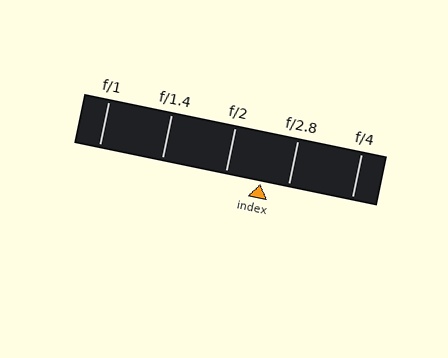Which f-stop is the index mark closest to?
The index mark is closest to f/2.8.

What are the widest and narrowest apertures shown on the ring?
The widest aperture shown is f/1 and the narrowest is f/4.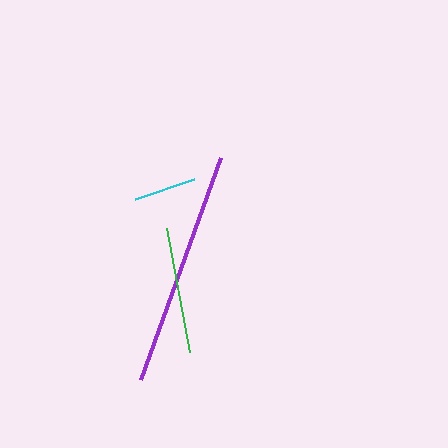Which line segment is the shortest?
The cyan line is the shortest at approximately 62 pixels.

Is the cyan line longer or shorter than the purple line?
The purple line is longer than the cyan line.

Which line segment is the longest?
The purple line is the longest at approximately 236 pixels.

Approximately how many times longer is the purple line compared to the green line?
The purple line is approximately 1.9 times the length of the green line.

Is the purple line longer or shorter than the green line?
The purple line is longer than the green line.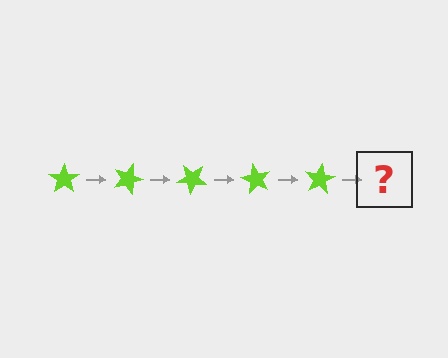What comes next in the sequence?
The next element should be a lime star rotated 100 degrees.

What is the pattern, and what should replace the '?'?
The pattern is that the star rotates 20 degrees each step. The '?' should be a lime star rotated 100 degrees.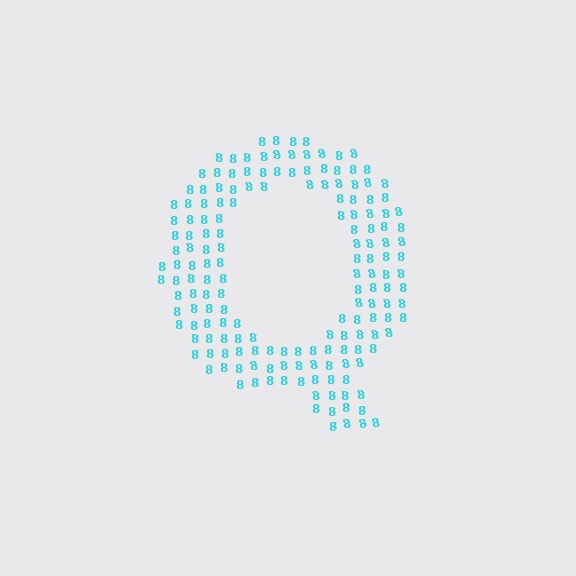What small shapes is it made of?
It is made of small digit 8's.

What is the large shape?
The large shape is the letter Q.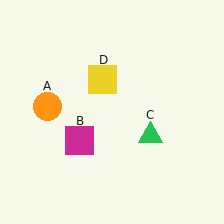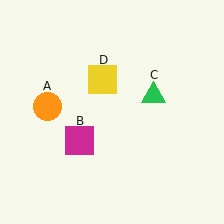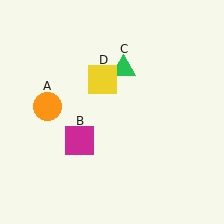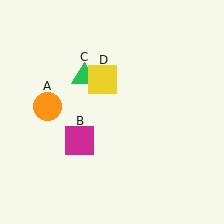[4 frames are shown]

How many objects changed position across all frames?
1 object changed position: green triangle (object C).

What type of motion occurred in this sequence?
The green triangle (object C) rotated counterclockwise around the center of the scene.